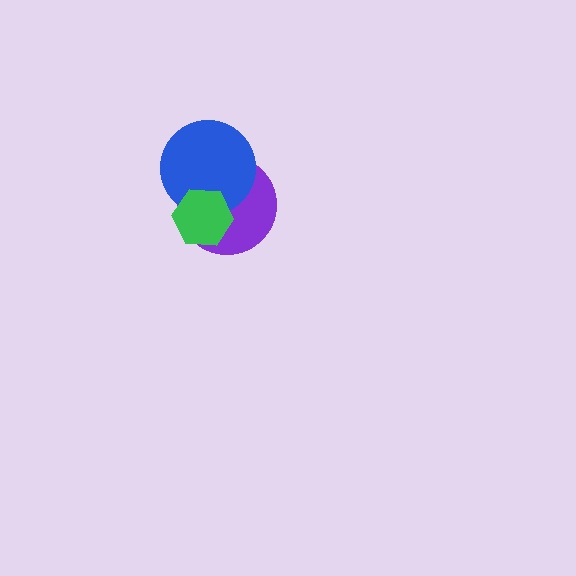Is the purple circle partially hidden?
Yes, it is partially covered by another shape.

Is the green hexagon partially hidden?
No, no other shape covers it.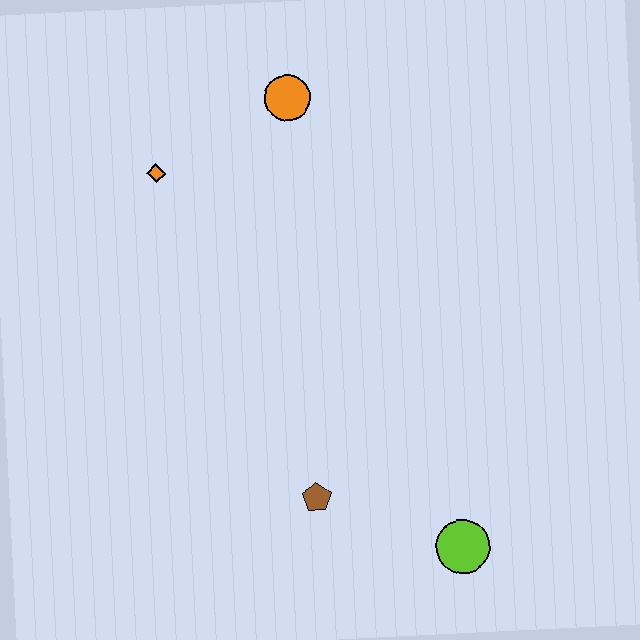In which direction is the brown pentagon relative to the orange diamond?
The brown pentagon is below the orange diamond.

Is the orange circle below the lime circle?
No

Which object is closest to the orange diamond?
The orange circle is closest to the orange diamond.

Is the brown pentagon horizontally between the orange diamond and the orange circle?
No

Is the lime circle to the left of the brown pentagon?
No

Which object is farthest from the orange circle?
The lime circle is farthest from the orange circle.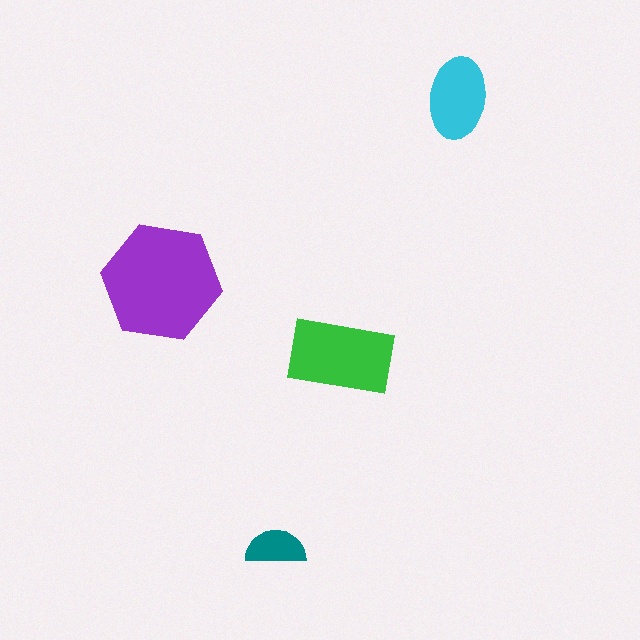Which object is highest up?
The cyan ellipse is topmost.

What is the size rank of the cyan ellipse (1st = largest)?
3rd.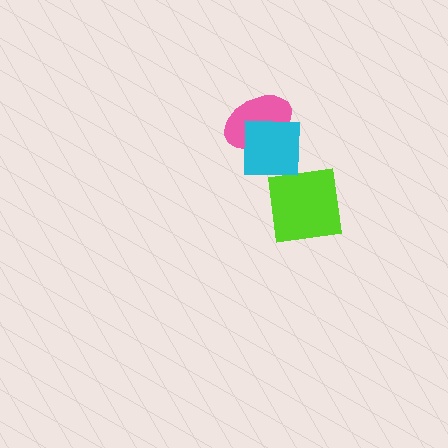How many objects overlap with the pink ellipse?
1 object overlaps with the pink ellipse.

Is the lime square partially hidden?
No, no other shape covers it.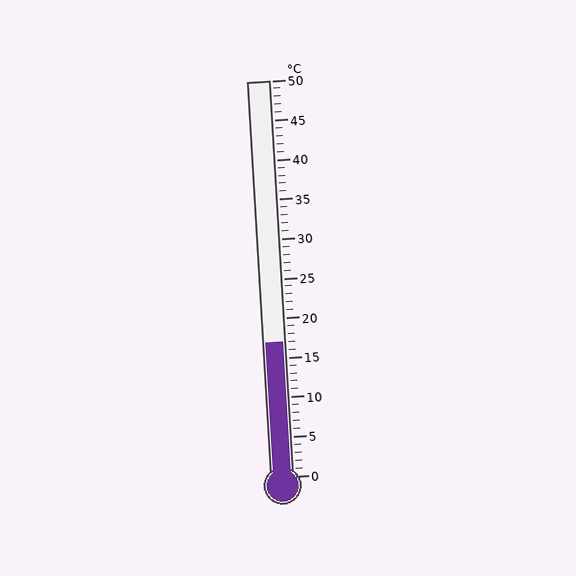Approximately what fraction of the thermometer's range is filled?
The thermometer is filled to approximately 35% of its range.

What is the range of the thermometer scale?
The thermometer scale ranges from 0°C to 50°C.